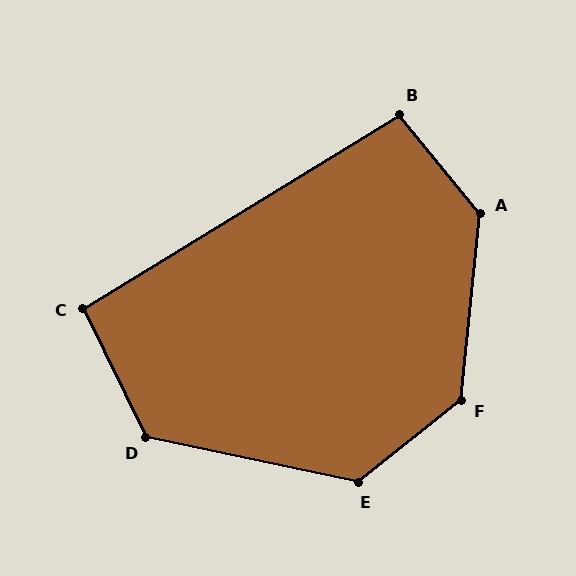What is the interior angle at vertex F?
Approximately 134 degrees (obtuse).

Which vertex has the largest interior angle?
A, at approximately 135 degrees.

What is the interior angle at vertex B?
Approximately 98 degrees (obtuse).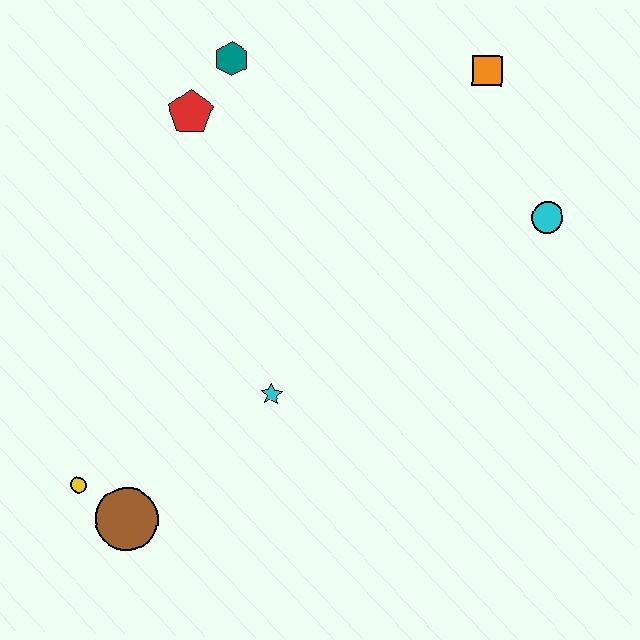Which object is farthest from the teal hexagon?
The brown circle is farthest from the teal hexagon.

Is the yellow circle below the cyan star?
Yes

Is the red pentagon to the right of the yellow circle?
Yes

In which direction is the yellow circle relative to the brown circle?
The yellow circle is to the left of the brown circle.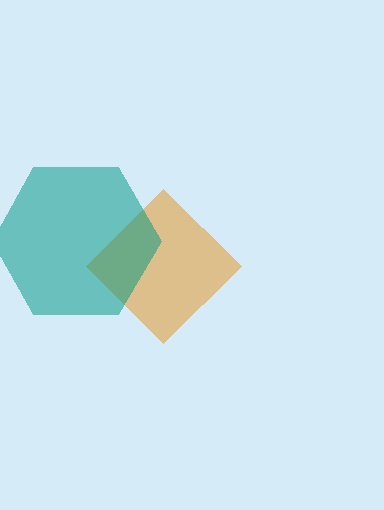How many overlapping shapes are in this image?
There are 2 overlapping shapes in the image.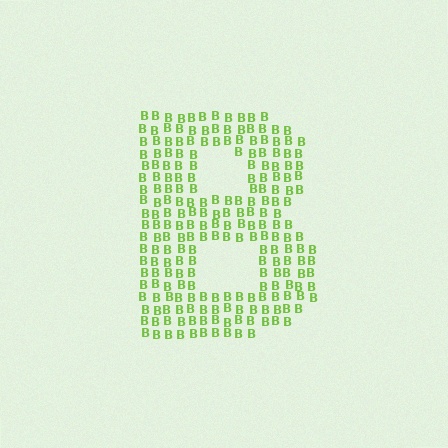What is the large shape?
The large shape is the letter B.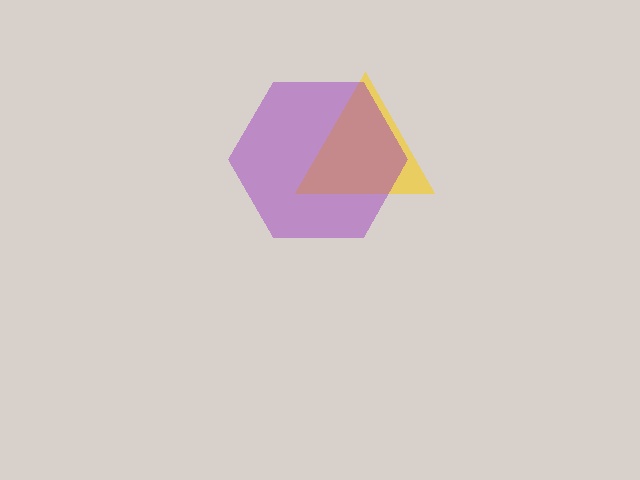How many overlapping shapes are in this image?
There are 2 overlapping shapes in the image.